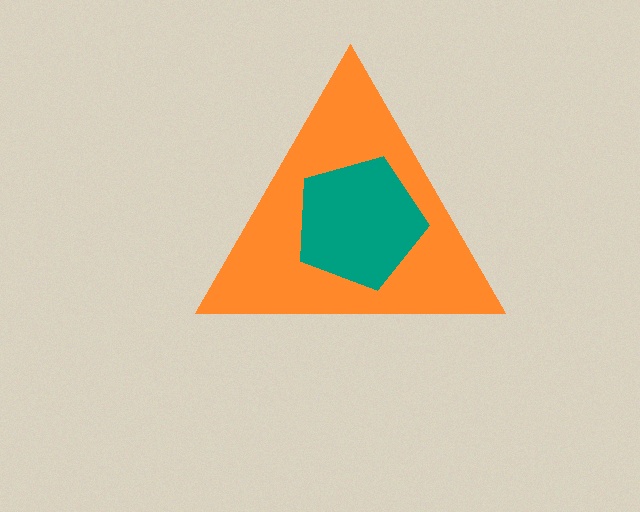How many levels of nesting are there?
2.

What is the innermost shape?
The teal pentagon.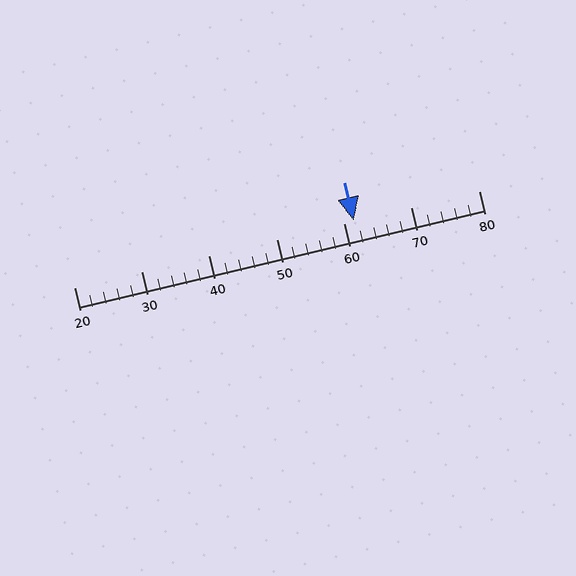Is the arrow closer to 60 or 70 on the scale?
The arrow is closer to 60.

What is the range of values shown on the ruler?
The ruler shows values from 20 to 80.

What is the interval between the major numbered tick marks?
The major tick marks are spaced 10 units apart.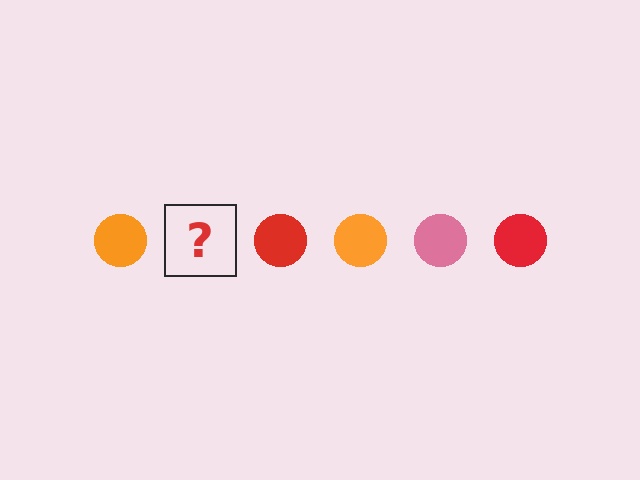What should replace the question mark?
The question mark should be replaced with a pink circle.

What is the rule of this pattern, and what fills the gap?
The rule is that the pattern cycles through orange, pink, red circles. The gap should be filled with a pink circle.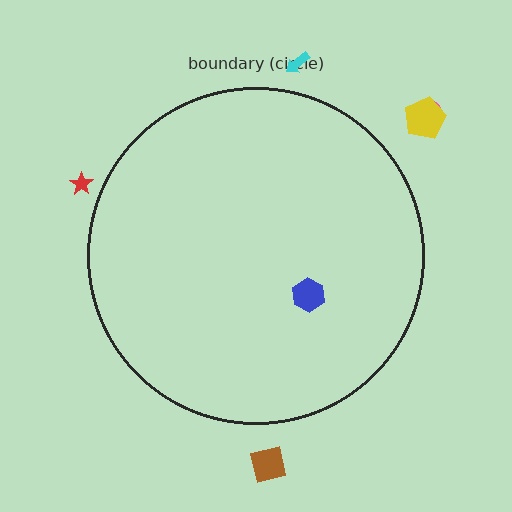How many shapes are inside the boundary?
1 inside, 5 outside.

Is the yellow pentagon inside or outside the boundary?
Outside.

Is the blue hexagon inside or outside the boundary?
Inside.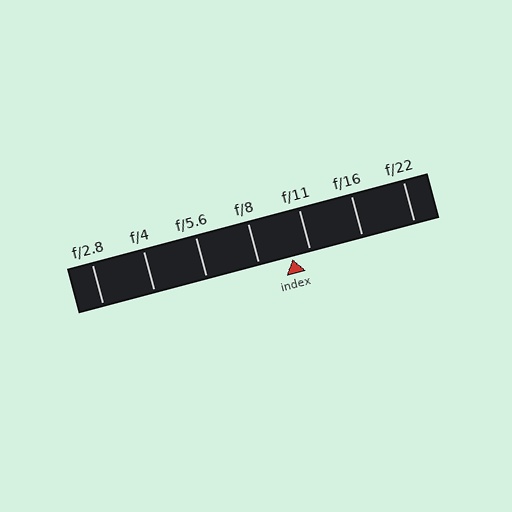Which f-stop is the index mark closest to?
The index mark is closest to f/11.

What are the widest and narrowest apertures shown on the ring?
The widest aperture shown is f/2.8 and the narrowest is f/22.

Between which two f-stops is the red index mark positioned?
The index mark is between f/8 and f/11.